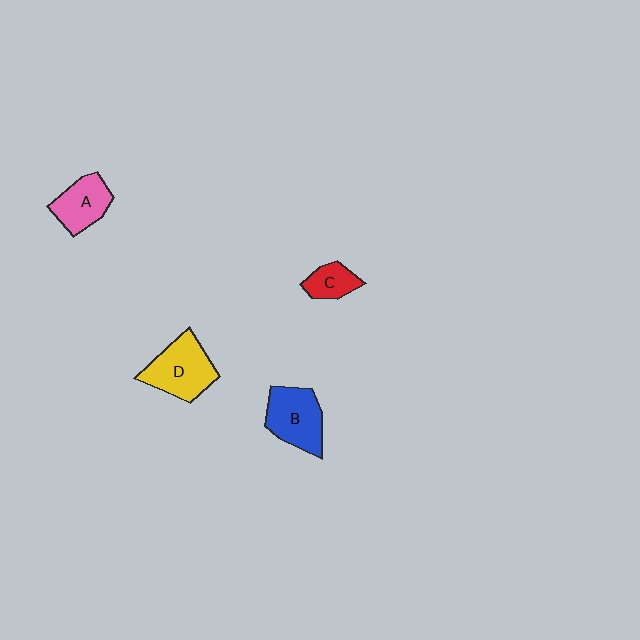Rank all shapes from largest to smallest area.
From largest to smallest: D (yellow), B (blue), A (pink), C (red).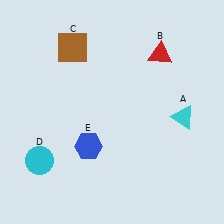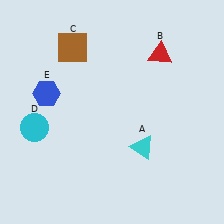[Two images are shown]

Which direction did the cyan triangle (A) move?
The cyan triangle (A) moved left.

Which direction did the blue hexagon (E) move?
The blue hexagon (E) moved up.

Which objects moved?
The objects that moved are: the cyan triangle (A), the cyan circle (D), the blue hexagon (E).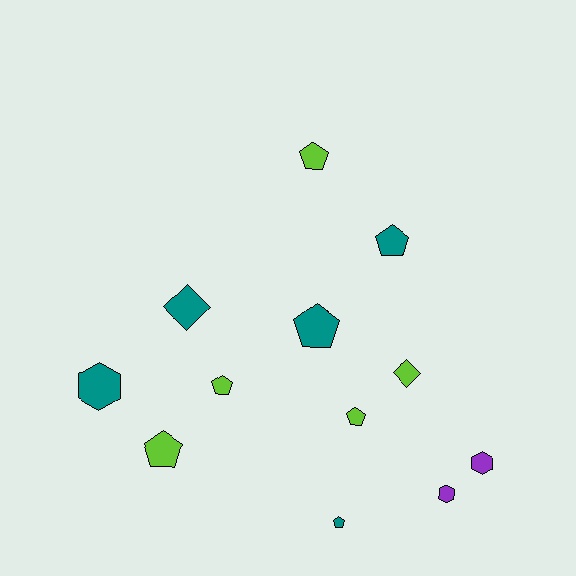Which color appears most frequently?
Teal, with 5 objects.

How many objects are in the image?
There are 12 objects.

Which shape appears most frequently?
Pentagon, with 7 objects.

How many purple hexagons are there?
There are 2 purple hexagons.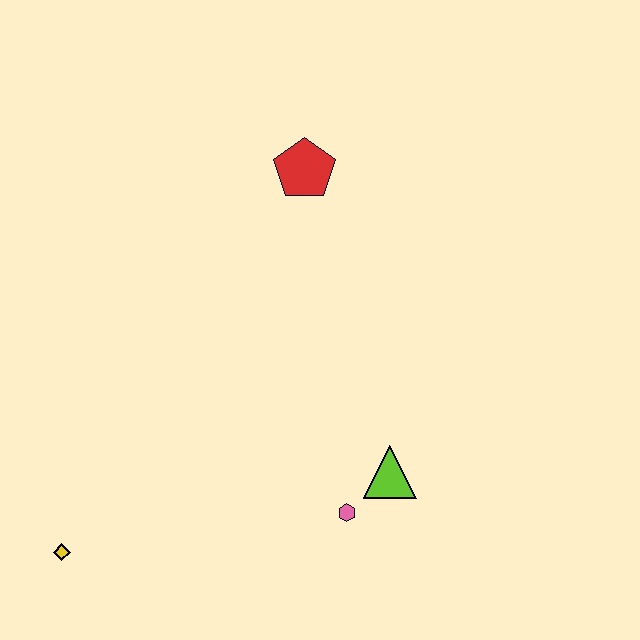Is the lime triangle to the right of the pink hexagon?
Yes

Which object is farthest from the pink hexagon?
The red pentagon is farthest from the pink hexagon.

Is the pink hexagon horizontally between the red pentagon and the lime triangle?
Yes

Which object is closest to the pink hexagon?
The lime triangle is closest to the pink hexagon.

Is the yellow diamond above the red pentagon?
No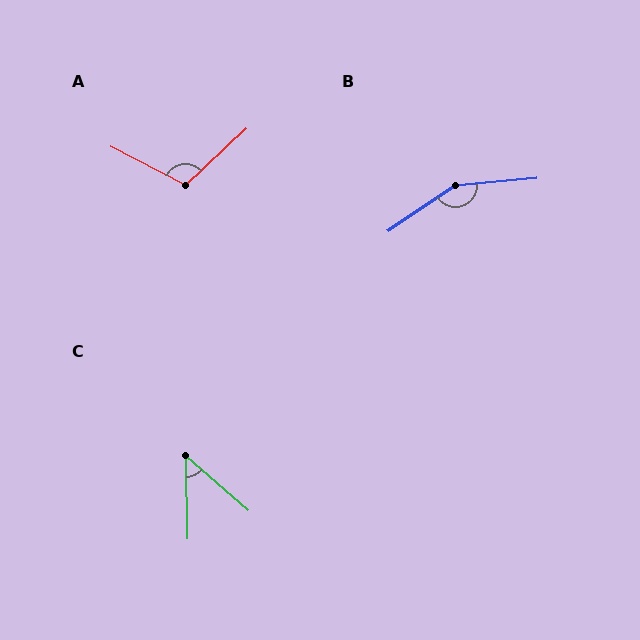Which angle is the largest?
B, at approximately 151 degrees.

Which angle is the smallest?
C, at approximately 48 degrees.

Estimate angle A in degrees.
Approximately 110 degrees.